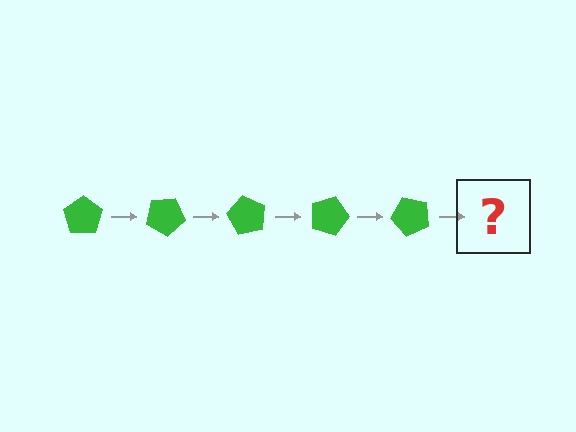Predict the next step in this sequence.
The next step is a green pentagon rotated 150 degrees.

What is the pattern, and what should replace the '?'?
The pattern is that the pentagon rotates 30 degrees each step. The '?' should be a green pentagon rotated 150 degrees.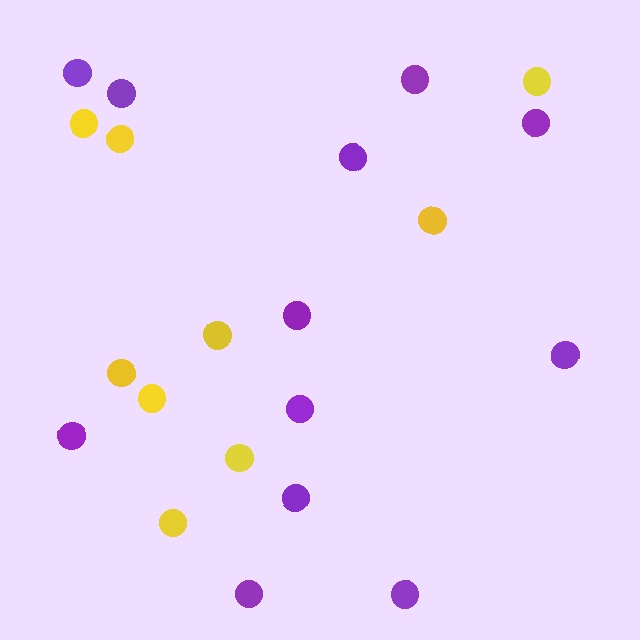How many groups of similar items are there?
There are 2 groups: one group of yellow circles (9) and one group of purple circles (12).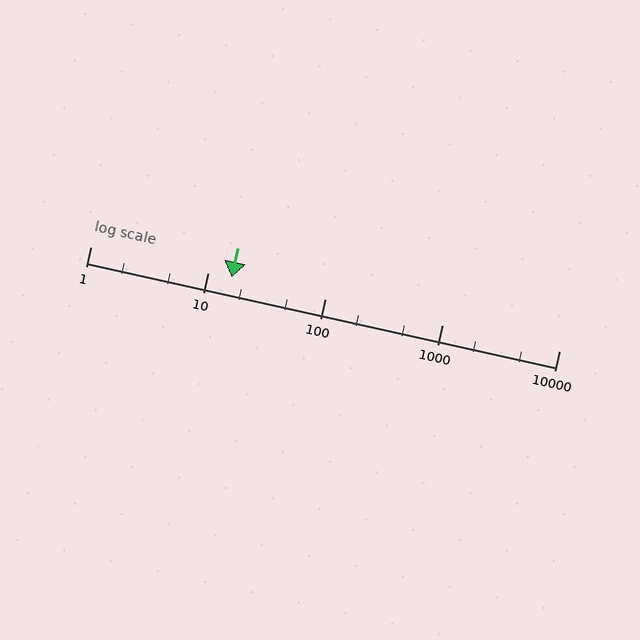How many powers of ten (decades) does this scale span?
The scale spans 4 decades, from 1 to 10000.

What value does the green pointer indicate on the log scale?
The pointer indicates approximately 16.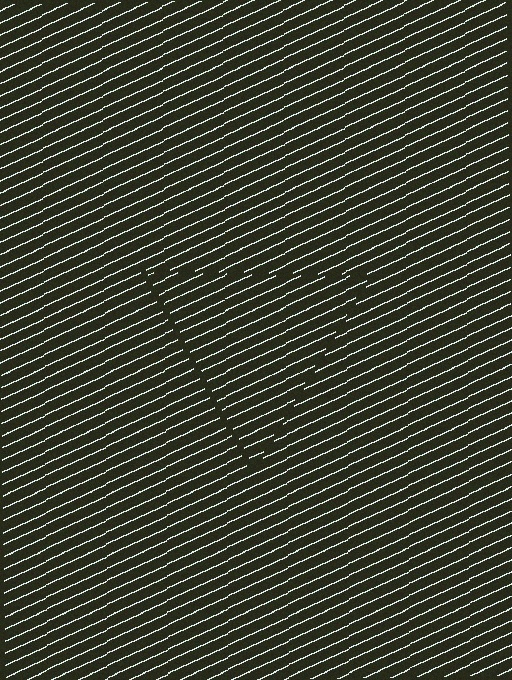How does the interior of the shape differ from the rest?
The interior of the shape contains the same grating, shifted by half a period — the contour is defined by the phase discontinuity where line-ends from the inner and outer gratings abut.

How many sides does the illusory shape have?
3 sides — the line-ends trace a triangle.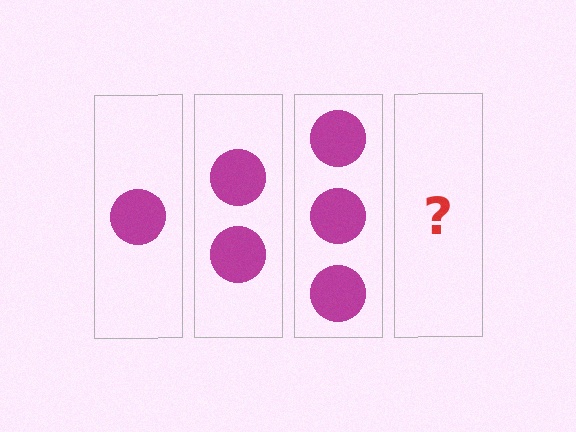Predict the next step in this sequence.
The next step is 4 circles.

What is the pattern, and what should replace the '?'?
The pattern is that each step adds one more circle. The '?' should be 4 circles.